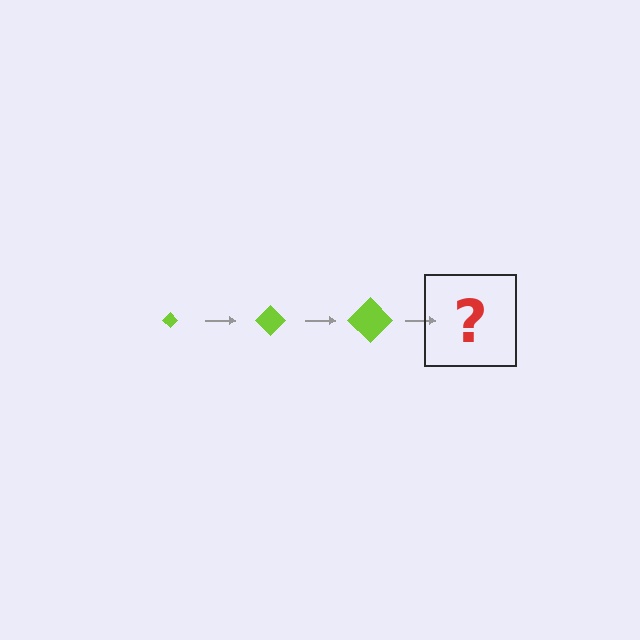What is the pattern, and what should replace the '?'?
The pattern is that the diamond gets progressively larger each step. The '?' should be a lime diamond, larger than the previous one.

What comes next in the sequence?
The next element should be a lime diamond, larger than the previous one.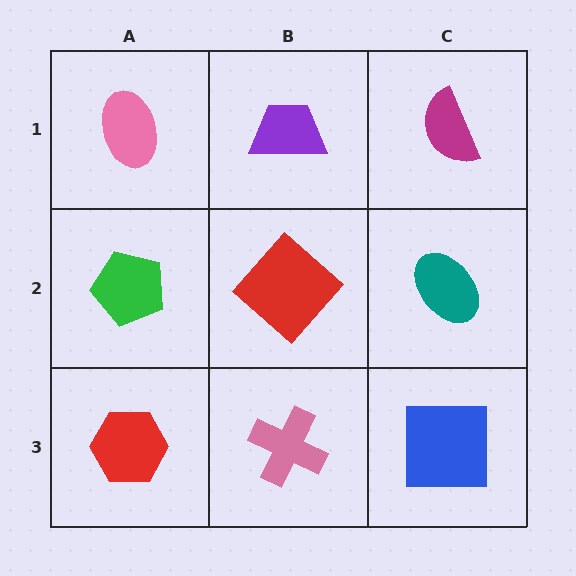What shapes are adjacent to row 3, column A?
A green pentagon (row 2, column A), a pink cross (row 3, column B).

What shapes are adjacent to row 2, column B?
A purple trapezoid (row 1, column B), a pink cross (row 3, column B), a green pentagon (row 2, column A), a teal ellipse (row 2, column C).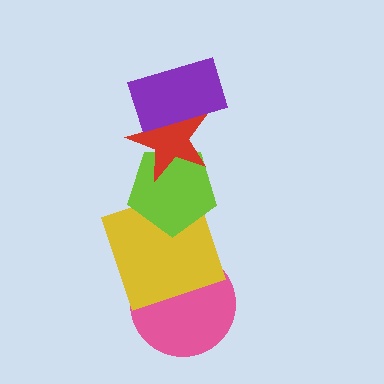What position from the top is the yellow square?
The yellow square is 4th from the top.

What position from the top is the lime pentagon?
The lime pentagon is 3rd from the top.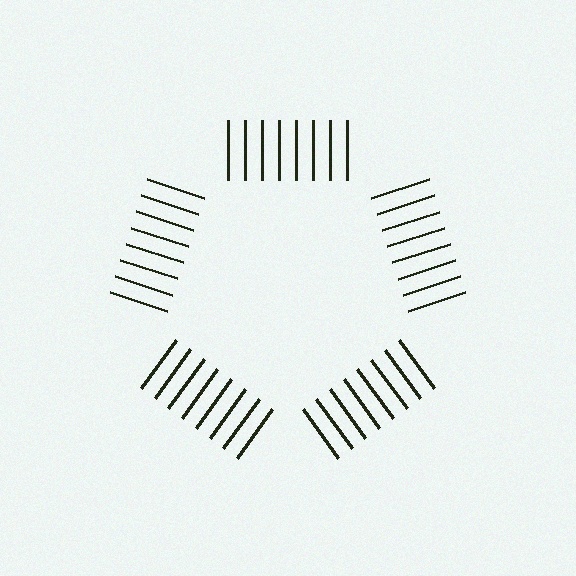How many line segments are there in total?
40 — 8 along each of the 5 edges.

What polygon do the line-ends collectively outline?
An illusory pentagon — the line segments terminate on its edges but no continuous stroke is drawn.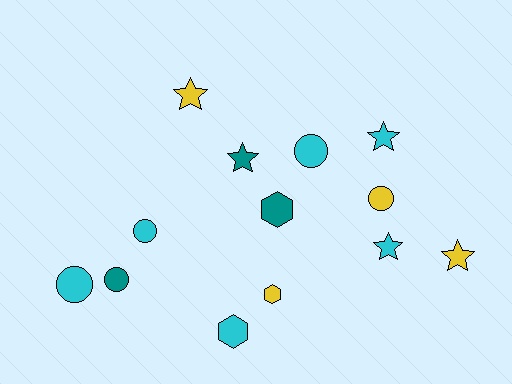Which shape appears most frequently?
Circle, with 5 objects.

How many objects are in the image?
There are 13 objects.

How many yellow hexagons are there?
There is 1 yellow hexagon.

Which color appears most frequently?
Cyan, with 6 objects.